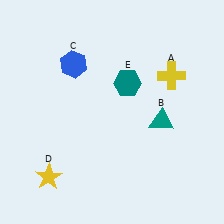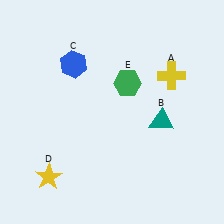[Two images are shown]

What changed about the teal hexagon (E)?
In Image 1, E is teal. In Image 2, it changed to green.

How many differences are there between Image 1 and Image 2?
There is 1 difference between the two images.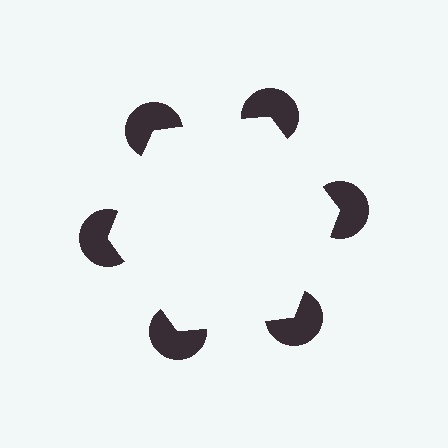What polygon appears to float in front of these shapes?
An illusory hexagon — its edges are inferred from the aligned wedge cuts in the pac-man discs, not physically drawn.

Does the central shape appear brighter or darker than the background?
It typically appears slightly brighter than the background, even though no actual brightness change is drawn.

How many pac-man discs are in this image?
There are 6 — one at each vertex of the illusory hexagon.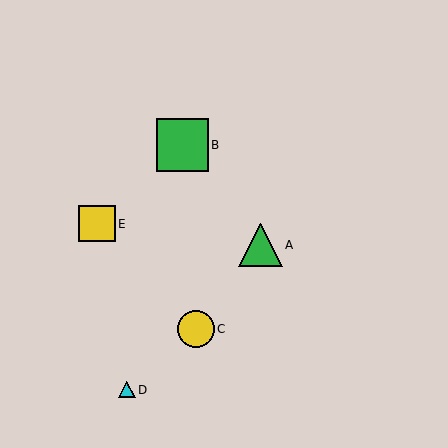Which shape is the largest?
The green square (labeled B) is the largest.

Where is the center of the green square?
The center of the green square is at (182, 145).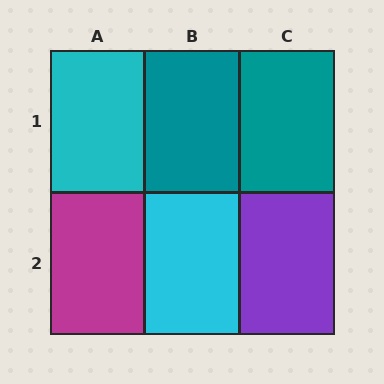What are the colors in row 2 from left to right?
Magenta, cyan, purple.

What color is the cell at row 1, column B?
Teal.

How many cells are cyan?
2 cells are cyan.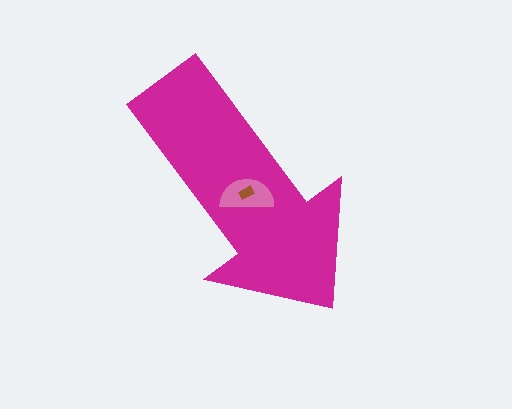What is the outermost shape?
The magenta arrow.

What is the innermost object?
The brown rectangle.